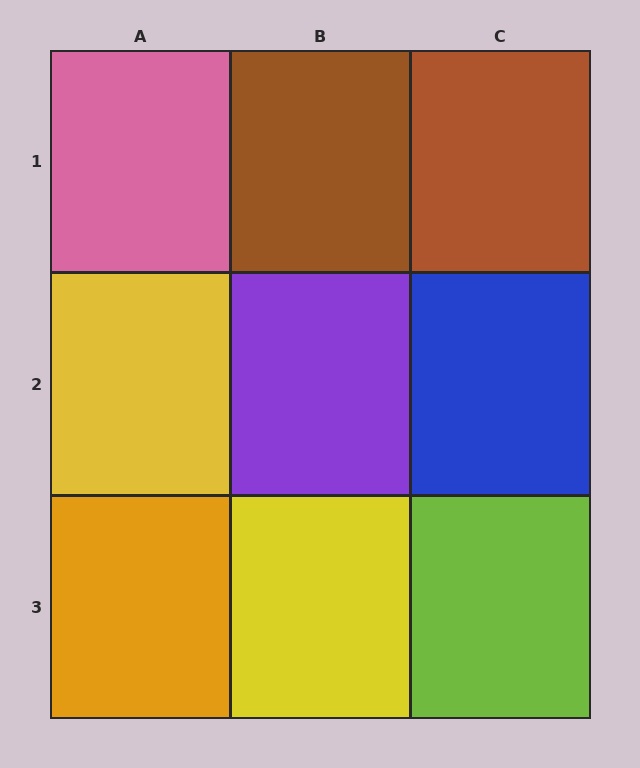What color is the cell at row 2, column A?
Yellow.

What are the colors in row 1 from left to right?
Pink, brown, brown.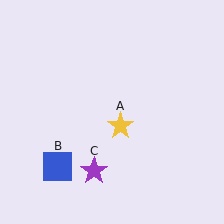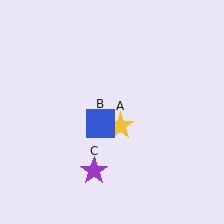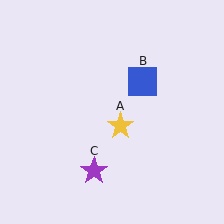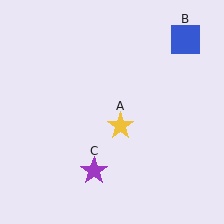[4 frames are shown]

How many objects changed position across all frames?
1 object changed position: blue square (object B).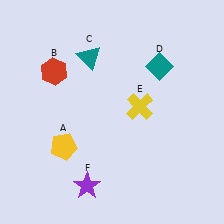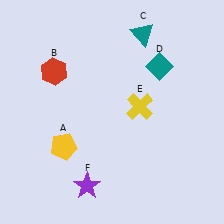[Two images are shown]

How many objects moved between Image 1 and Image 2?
1 object moved between the two images.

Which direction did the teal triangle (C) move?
The teal triangle (C) moved right.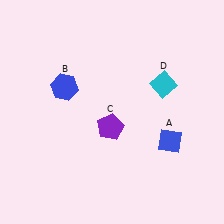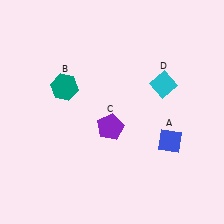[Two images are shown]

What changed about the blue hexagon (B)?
In Image 1, B is blue. In Image 2, it changed to teal.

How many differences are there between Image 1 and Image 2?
There is 1 difference between the two images.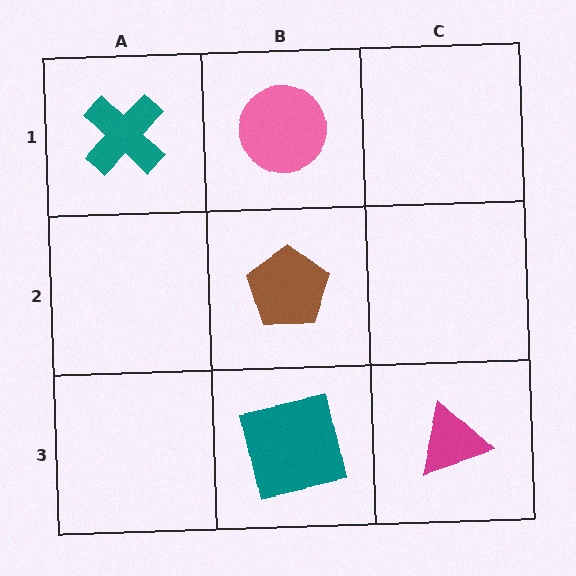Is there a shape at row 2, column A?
No, that cell is empty.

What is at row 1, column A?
A teal cross.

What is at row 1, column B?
A pink circle.